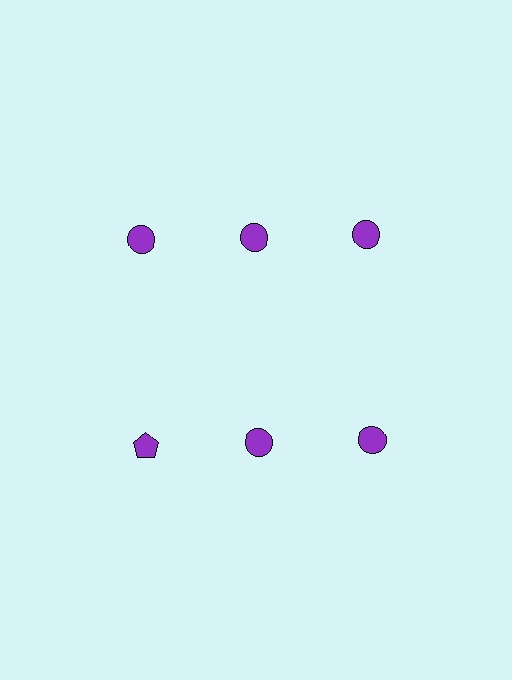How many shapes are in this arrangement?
There are 6 shapes arranged in a grid pattern.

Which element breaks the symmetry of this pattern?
The purple pentagon in the second row, leftmost column breaks the symmetry. All other shapes are purple circles.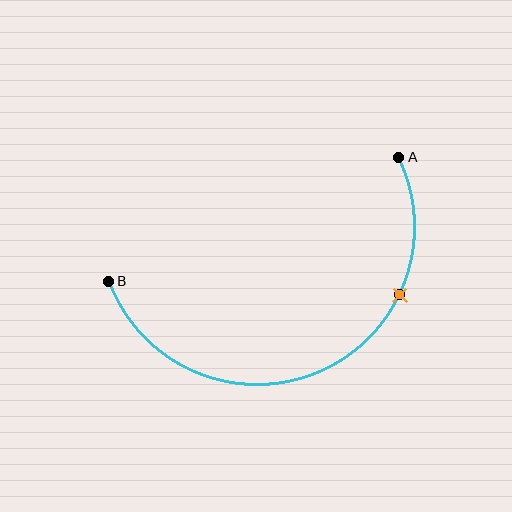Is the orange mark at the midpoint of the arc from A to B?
No. The orange mark lies on the arc but is closer to endpoint A. The arc midpoint would be at the point on the curve equidistant along the arc from both A and B.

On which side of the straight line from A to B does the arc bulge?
The arc bulges below the straight line connecting A and B.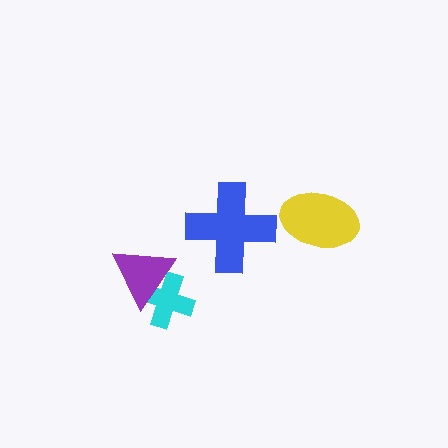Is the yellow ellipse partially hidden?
No, no other shape covers it.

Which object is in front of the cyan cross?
The purple triangle is in front of the cyan cross.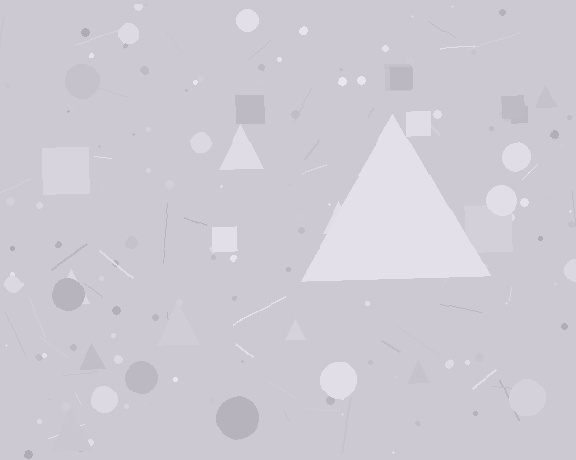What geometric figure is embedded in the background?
A triangle is embedded in the background.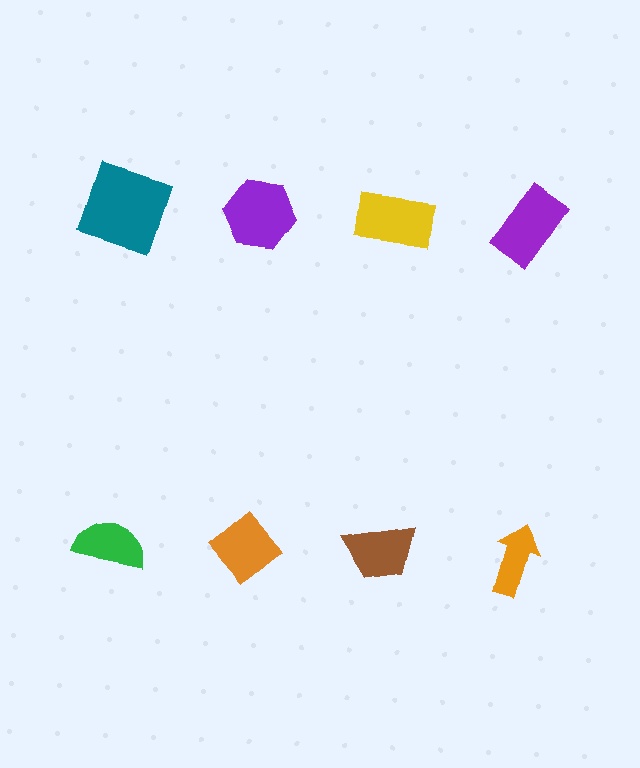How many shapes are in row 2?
4 shapes.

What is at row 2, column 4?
An orange arrow.